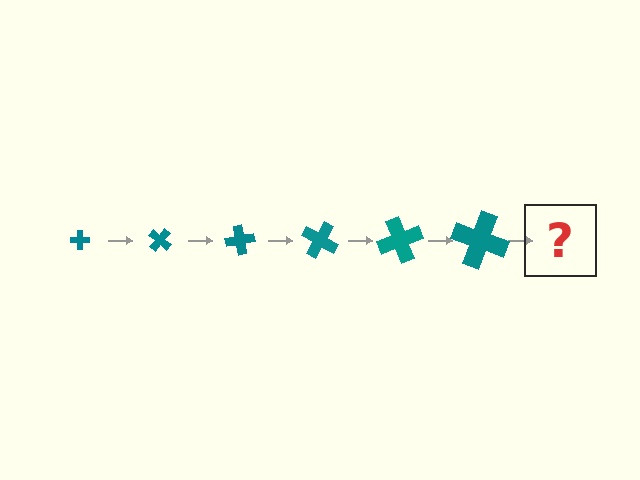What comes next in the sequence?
The next element should be a cross, larger than the previous one and rotated 240 degrees from the start.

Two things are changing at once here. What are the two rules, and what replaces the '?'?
The two rules are that the cross grows larger each step and it rotates 40 degrees each step. The '?' should be a cross, larger than the previous one and rotated 240 degrees from the start.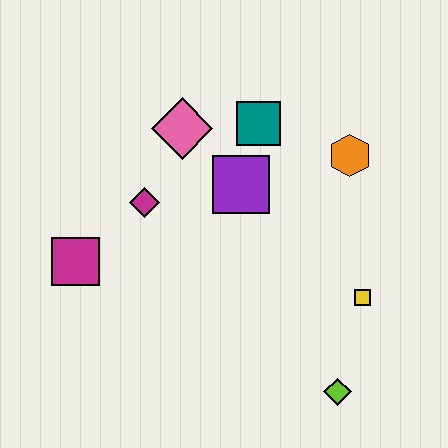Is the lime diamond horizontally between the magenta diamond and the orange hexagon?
Yes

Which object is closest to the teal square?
The purple square is closest to the teal square.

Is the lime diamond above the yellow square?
No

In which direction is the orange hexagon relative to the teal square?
The orange hexagon is to the right of the teal square.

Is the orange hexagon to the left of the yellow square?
Yes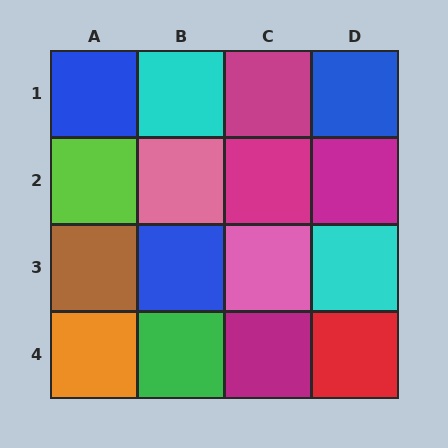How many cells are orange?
1 cell is orange.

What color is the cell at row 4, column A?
Orange.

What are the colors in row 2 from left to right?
Lime, pink, magenta, magenta.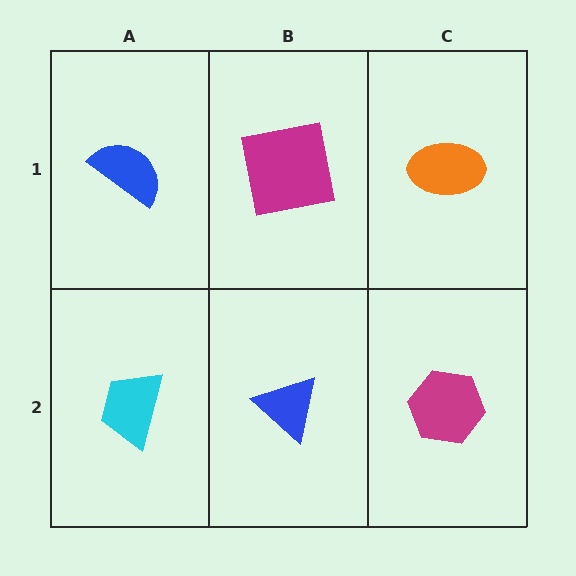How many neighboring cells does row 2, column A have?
2.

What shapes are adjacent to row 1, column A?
A cyan trapezoid (row 2, column A), a magenta square (row 1, column B).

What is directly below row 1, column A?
A cyan trapezoid.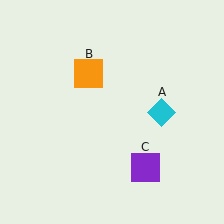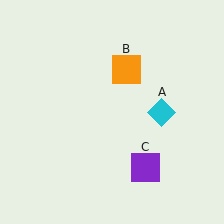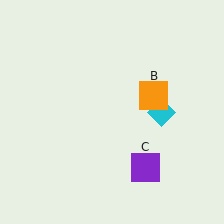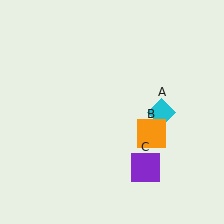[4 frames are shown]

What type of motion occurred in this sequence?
The orange square (object B) rotated clockwise around the center of the scene.